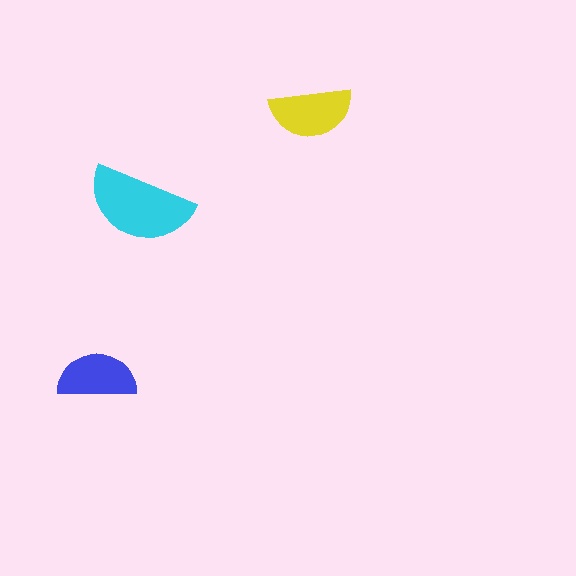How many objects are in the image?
There are 3 objects in the image.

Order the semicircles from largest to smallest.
the cyan one, the yellow one, the blue one.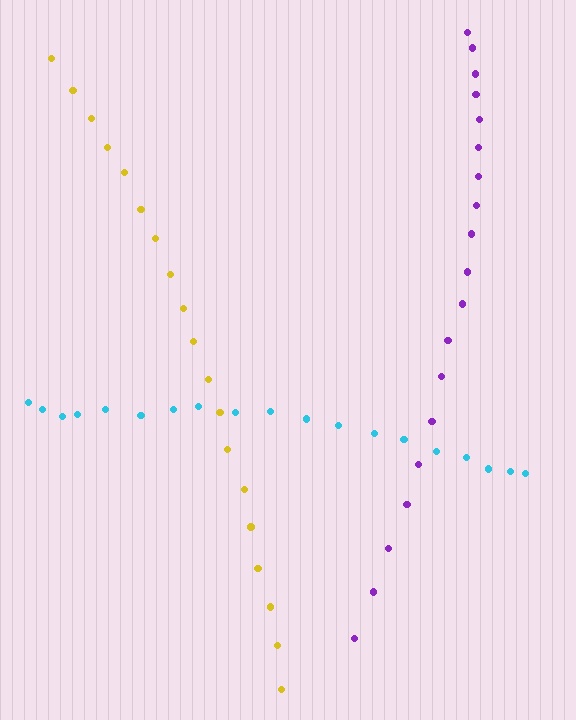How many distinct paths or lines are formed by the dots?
There are 3 distinct paths.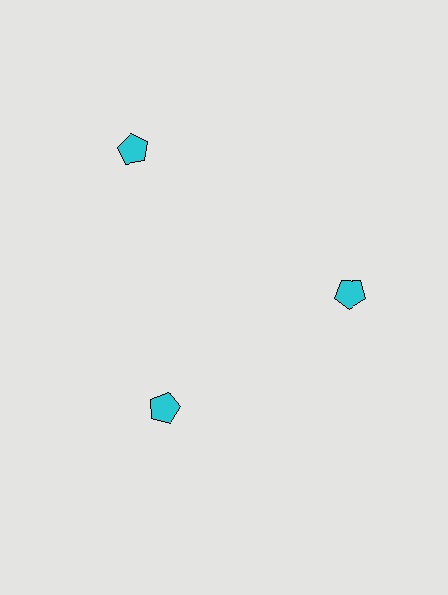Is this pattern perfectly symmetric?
No. The 3 cyan pentagons are arranged in a ring, but one element near the 11 o'clock position is pushed outward from the center, breaking the 3-fold rotational symmetry.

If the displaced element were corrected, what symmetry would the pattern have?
It would have 3-fold rotational symmetry — the pattern would map onto itself every 120 degrees.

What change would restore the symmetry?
The symmetry would be restored by moving it inward, back onto the ring so that all 3 pentagons sit at equal angles and equal distance from the center.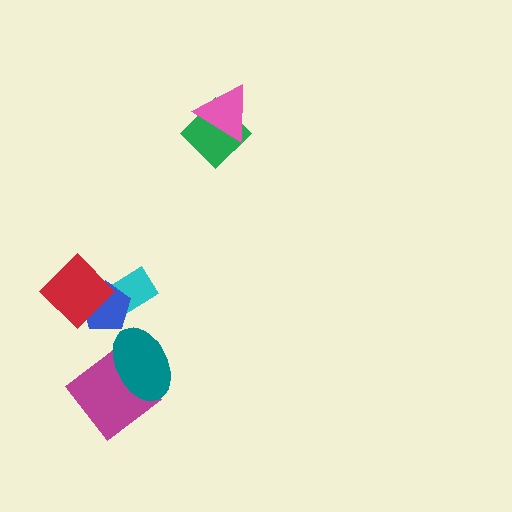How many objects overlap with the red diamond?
2 objects overlap with the red diamond.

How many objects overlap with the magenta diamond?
1 object overlaps with the magenta diamond.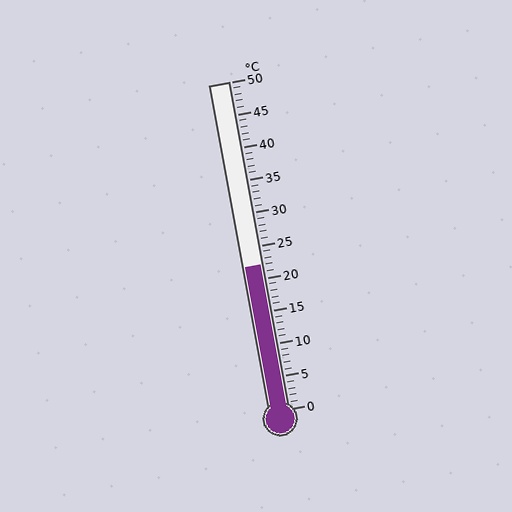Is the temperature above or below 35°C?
The temperature is below 35°C.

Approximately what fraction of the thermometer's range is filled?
The thermometer is filled to approximately 45% of its range.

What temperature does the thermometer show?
The thermometer shows approximately 22°C.